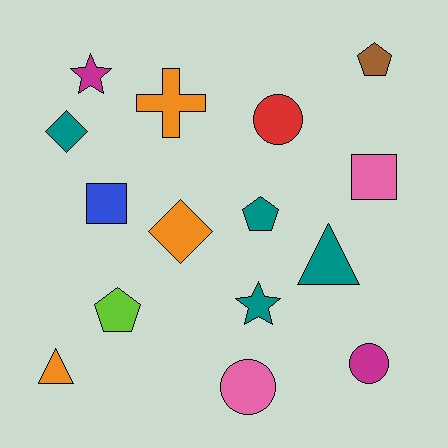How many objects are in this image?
There are 15 objects.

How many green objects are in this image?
There are no green objects.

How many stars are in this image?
There are 2 stars.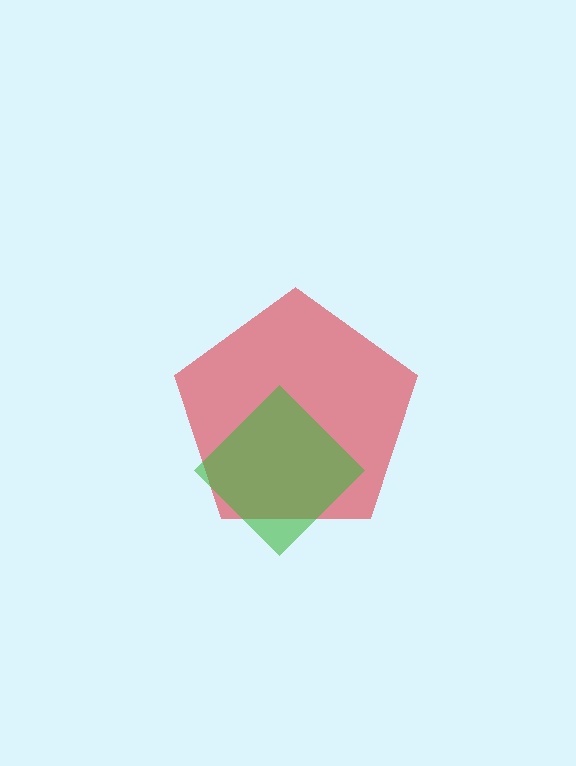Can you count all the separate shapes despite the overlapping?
Yes, there are 2 separate shapes.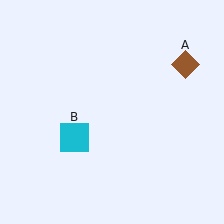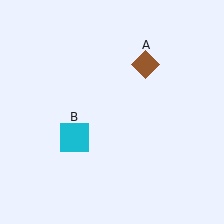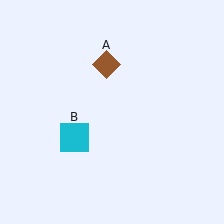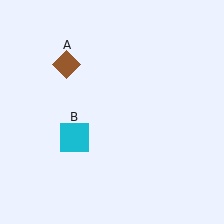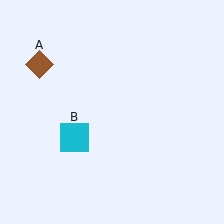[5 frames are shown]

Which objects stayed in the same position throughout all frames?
Cyan square (object B) remained stationary.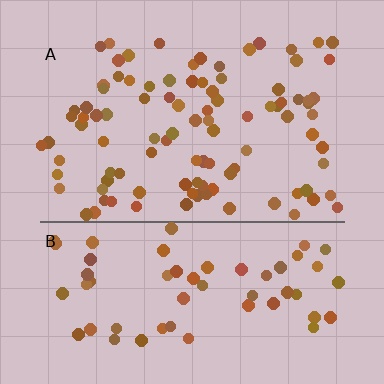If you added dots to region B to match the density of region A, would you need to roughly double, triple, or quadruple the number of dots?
Approximately double.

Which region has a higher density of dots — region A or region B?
A (the top).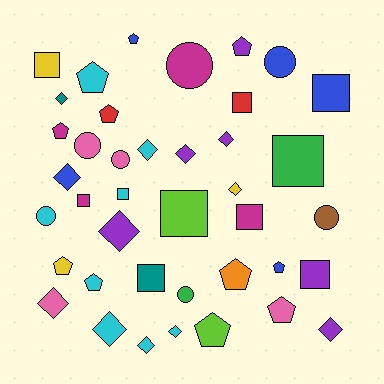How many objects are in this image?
There are 40 objects.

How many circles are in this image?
There are 7 circles.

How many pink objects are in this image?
There are 4 pink objects.